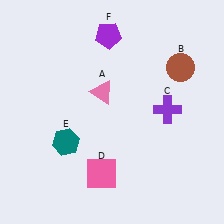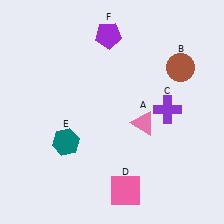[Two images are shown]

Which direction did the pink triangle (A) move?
The pink triangle (A) moved right.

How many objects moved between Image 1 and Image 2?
2 objects moved between the two images.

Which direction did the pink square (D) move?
The pink square (D) moved right.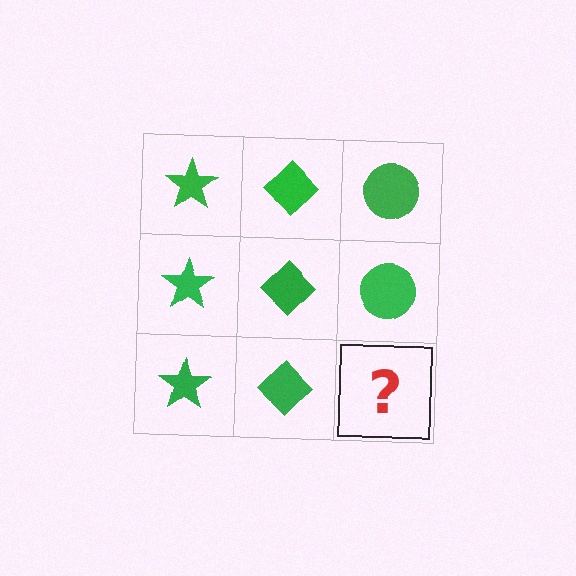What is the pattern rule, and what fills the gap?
The rule is that each column has a consistent shape. The gap should be filled with a green circle.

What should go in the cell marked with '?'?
The missing cell should contain a green circle.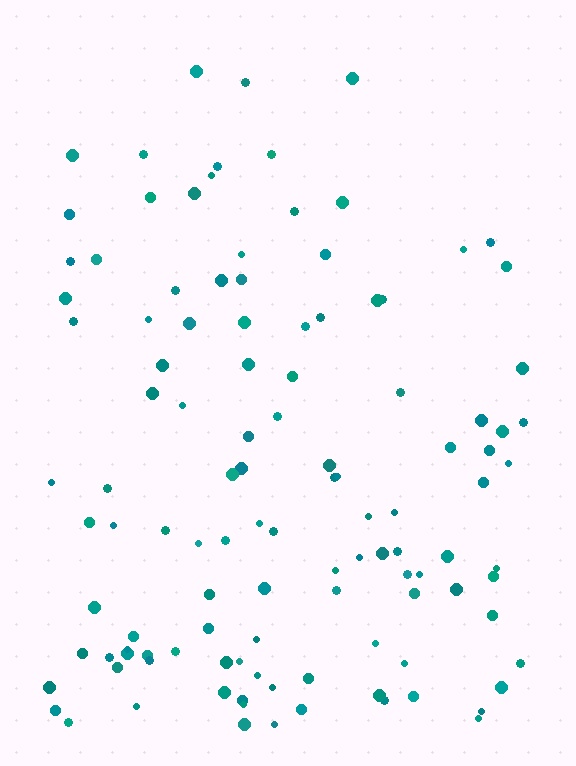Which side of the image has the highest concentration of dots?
The bottom.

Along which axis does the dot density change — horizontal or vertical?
Vertical.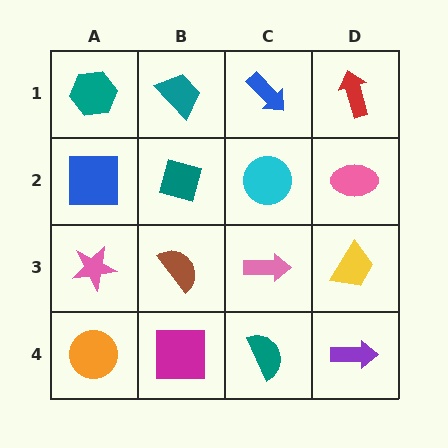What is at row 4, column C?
A teal semicircle.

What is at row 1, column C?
A blue arrow.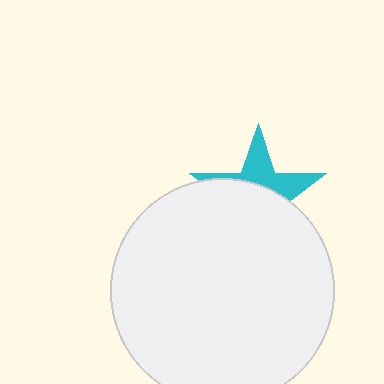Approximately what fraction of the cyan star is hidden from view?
Roughly 61% of the cyan star is hidden behind the white circle.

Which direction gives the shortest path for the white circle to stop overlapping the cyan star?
Moving down gives the shortest separation.